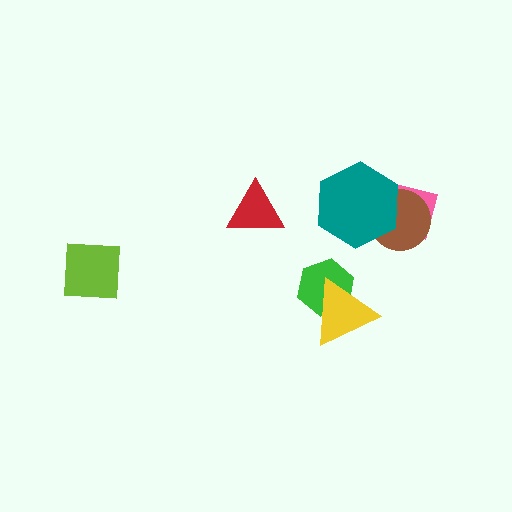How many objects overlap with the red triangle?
0 objects overlap with the red triangle.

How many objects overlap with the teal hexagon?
2 objects overlap with the teal hexagon.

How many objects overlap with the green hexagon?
1 object overlaps with the green hexagon.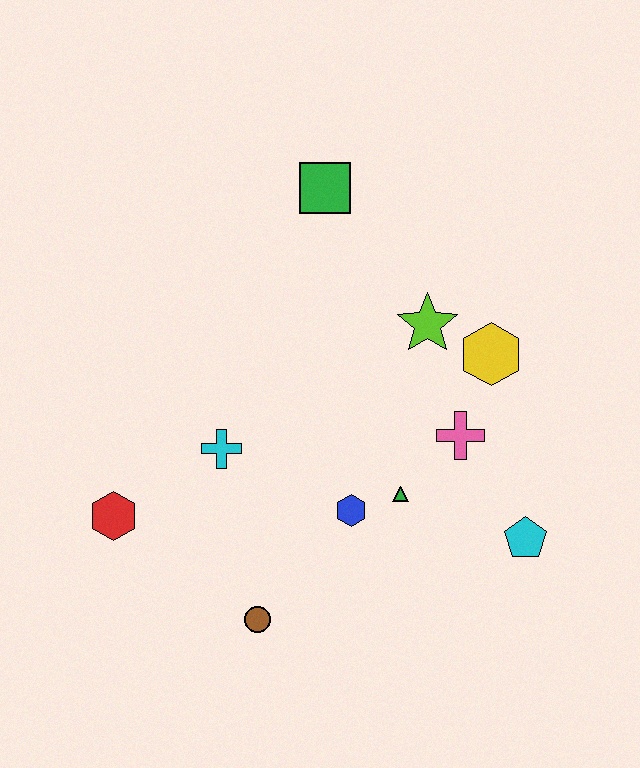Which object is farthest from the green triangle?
The green square is farthest from the green triangle.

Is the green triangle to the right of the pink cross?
No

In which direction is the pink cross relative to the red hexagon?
The pink cross is to the right of the red hexagon.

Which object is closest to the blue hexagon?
The green triangle is closest to the blue hexagon.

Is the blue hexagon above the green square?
No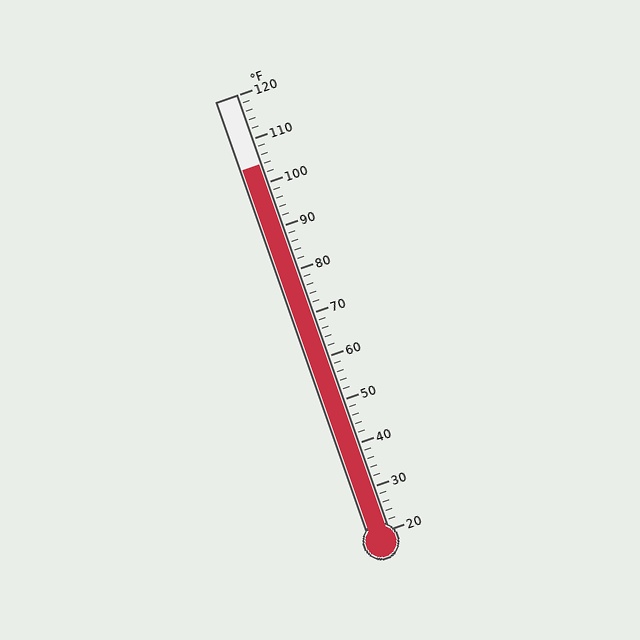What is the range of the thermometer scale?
The thermometer scale ranges from 20°F to 120°F.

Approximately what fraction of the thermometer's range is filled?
The thermometer is filled to approximately 85% of its range.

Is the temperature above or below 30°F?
The temperature is above 30°F.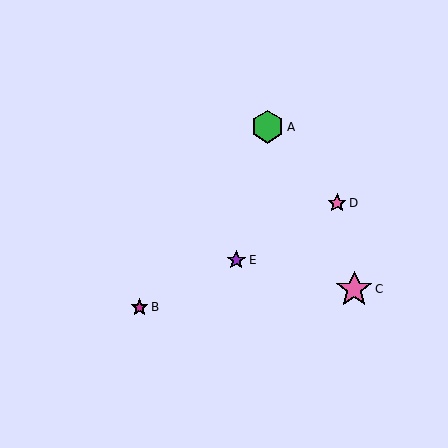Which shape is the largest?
The pink star (labeled C) is the largest.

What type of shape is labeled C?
Shape C is a pink star.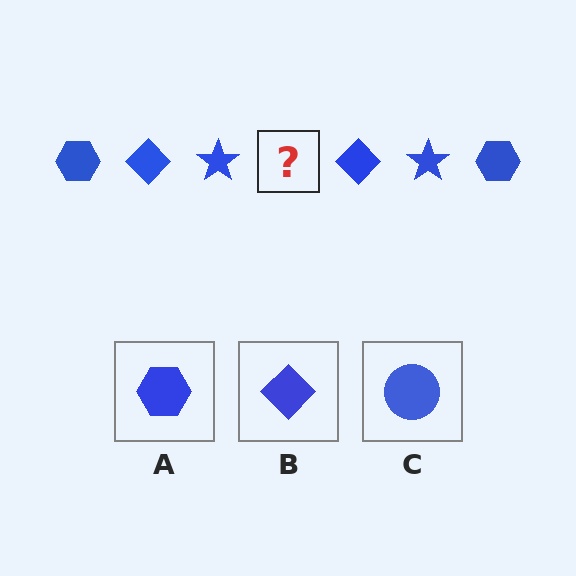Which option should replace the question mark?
Option A.